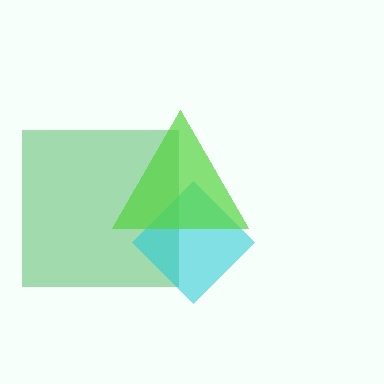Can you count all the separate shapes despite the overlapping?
Yes, there are 3 separate shapes.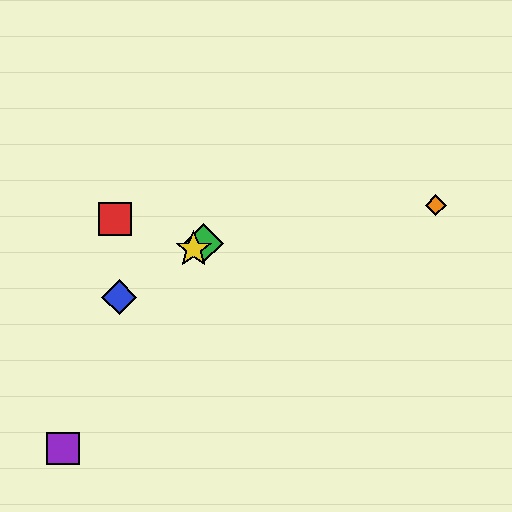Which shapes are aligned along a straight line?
The blue diamond, the green diamond, the yellow star are aligned along a straight line.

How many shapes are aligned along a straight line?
3 shapes (the blue diamond, the green diamond, the yellow star) are aligned along a straight line.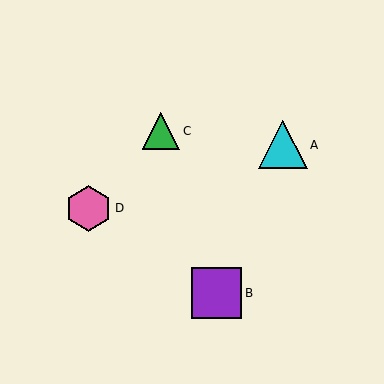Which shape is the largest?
The purple square (labeled B) is the largest.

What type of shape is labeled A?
Shape A is a cyan triangle.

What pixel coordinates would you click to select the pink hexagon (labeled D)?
Click at (89, 209) to select the pink hexagon D.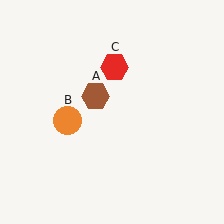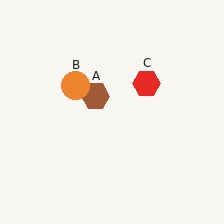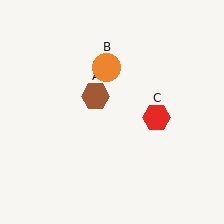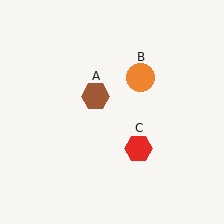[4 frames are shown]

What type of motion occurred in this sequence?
The orange circle (object B), red hexagon (object C) rotated clockwise around the center of the scene.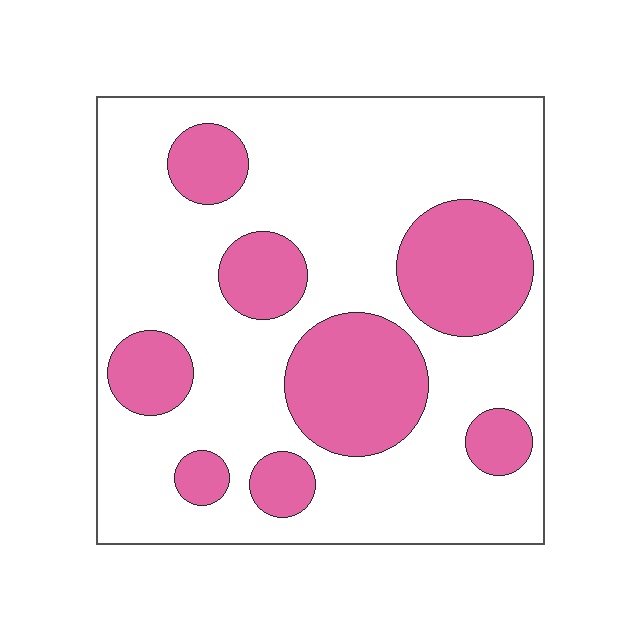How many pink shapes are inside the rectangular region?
8.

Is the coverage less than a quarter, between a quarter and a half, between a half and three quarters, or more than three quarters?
Between a quarter and a half.